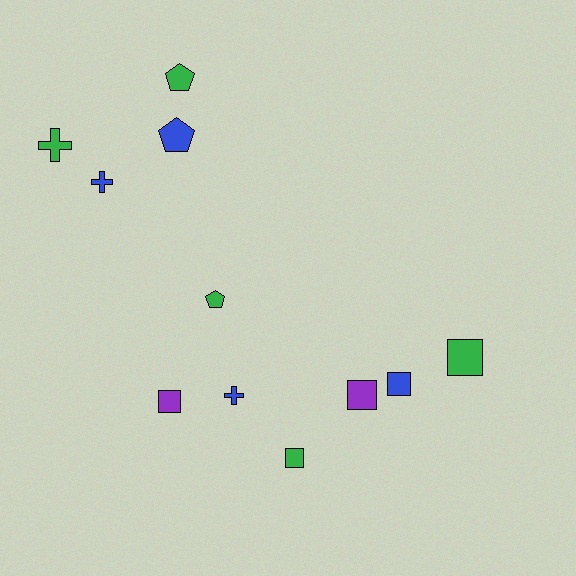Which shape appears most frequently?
Square, with 5 objects.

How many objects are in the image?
There are 11 objects.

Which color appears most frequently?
Green, with 5 objects.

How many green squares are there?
There are 2 green squares.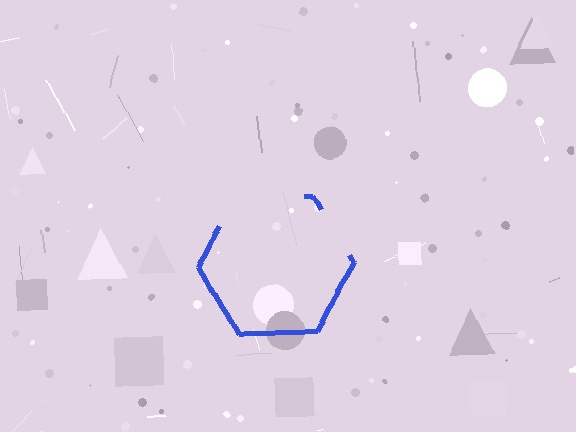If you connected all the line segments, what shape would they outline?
They would outline a hexagon.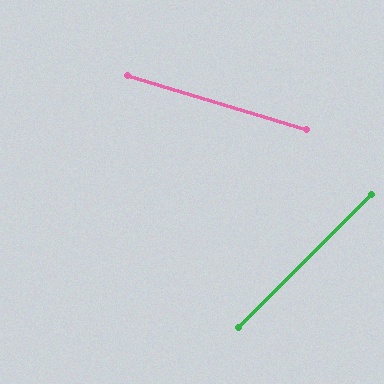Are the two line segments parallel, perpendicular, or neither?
Neither parallel nor perpendicular — they differ by about 62°.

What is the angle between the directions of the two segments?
Approximately 62 degrees.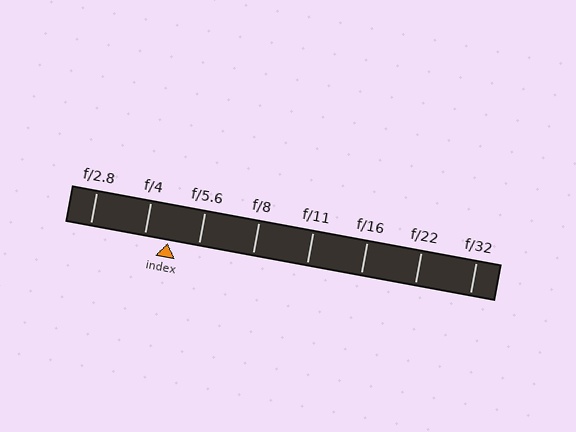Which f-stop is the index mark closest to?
The index mark is closest to f/4.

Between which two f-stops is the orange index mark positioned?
The index mark is between f/4 and f/5.6.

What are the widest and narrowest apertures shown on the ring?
The widest aperture shown is f/2.8 and the narrowest is f/32.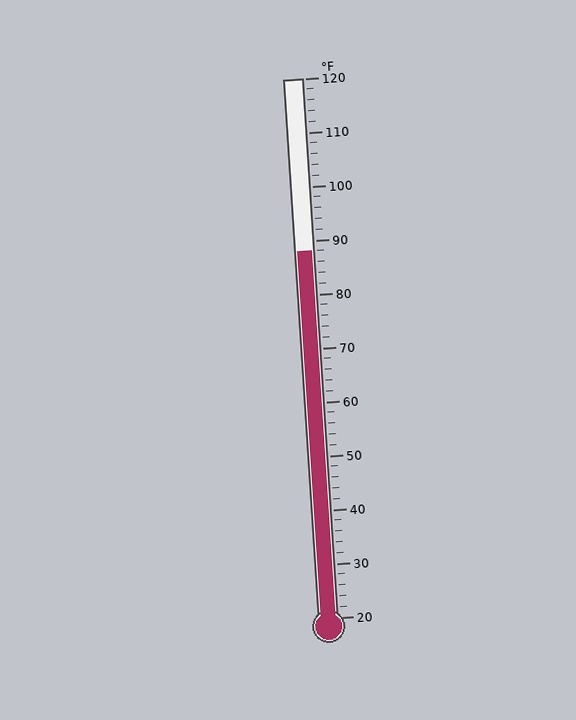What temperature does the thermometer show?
The thermometer shows approximately 88°F.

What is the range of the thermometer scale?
The thermometer scale ranges from 20°F to 120°F.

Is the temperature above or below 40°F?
The temperature is above 40°F.